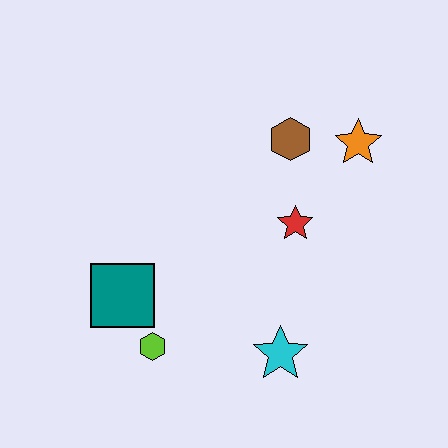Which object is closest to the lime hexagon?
The teal square is closest to the lime hexagon.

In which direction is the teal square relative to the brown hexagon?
The teal square is to the left of the brown hexagon.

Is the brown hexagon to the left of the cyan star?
No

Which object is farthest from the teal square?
The orange star is farthest from the teal square.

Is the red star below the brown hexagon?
Yes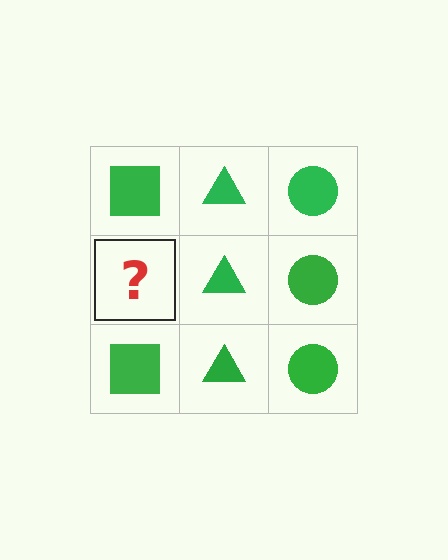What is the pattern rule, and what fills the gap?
The rule is that each column has a consistent shape. The gap should be filled with a green square.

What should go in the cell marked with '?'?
The missing cell should contain a green square.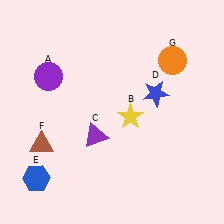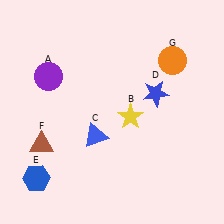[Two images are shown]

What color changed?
The triangle (C) changed from purple in Image 1 to blue in Image 2.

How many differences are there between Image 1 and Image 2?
There is 1 difference between the two images.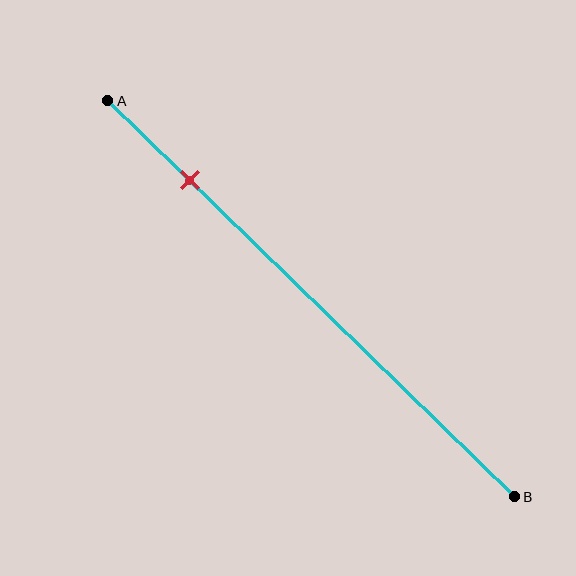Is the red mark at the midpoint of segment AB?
No, the mark is at about 20% from A, not at the 50% midpoint.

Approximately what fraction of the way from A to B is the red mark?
The red mark is approximately 20% of the way from A to B.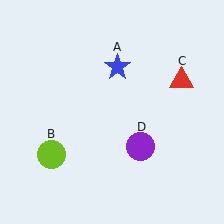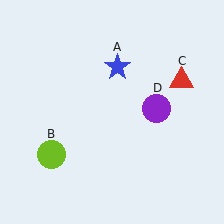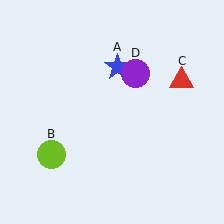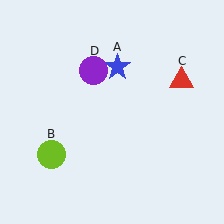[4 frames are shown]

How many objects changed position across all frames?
1 object changed position: purple circle (object D).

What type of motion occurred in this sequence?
The purple circle (object D) rotated counterclockwise around the center of the scene.